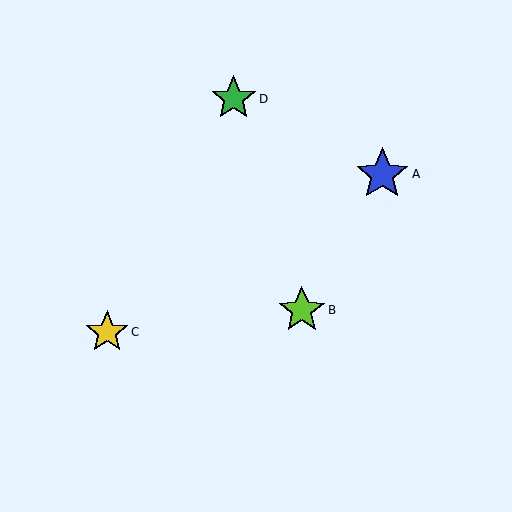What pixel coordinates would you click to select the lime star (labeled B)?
Click at (302, 310) to select the lime star B.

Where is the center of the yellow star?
The center of the yellow star is at (107, 332).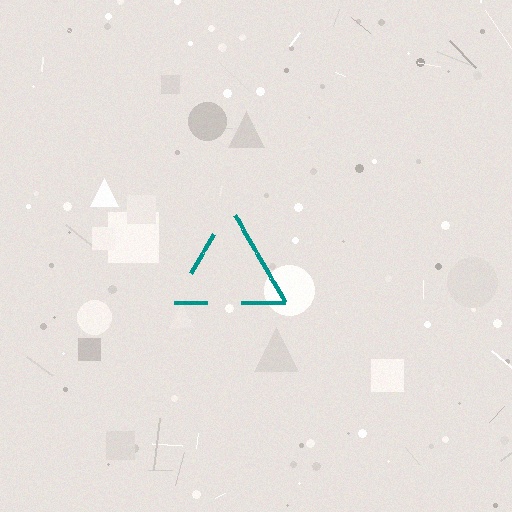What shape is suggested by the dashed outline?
The dashed outline suggests a triangle.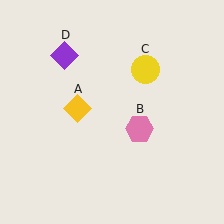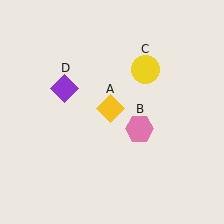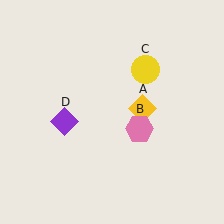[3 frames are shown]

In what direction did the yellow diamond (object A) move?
The yellow diamond (object A) moved right.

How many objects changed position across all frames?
2 objects changed position: yellow diamond (object A), purple diamond (object D).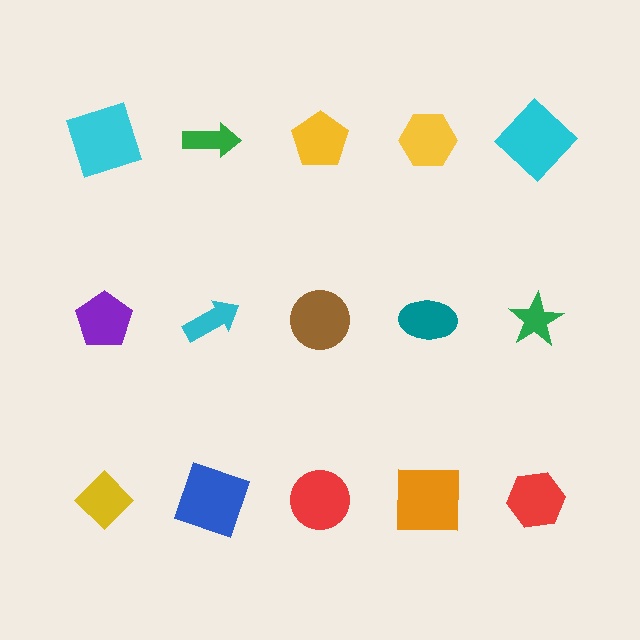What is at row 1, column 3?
A yellow pentagon.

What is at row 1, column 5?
A cyan diamond.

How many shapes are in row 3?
5 shapes.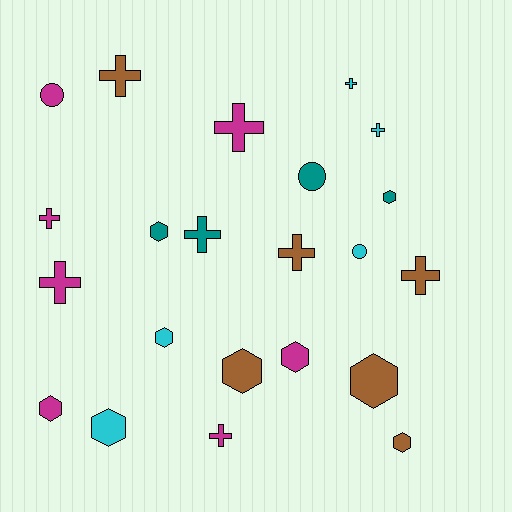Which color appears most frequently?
Magenta, with 7 objects.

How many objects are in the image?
There are 22 objects.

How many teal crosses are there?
There is 1 teal cross.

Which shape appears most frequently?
Cross, with 10 objects.